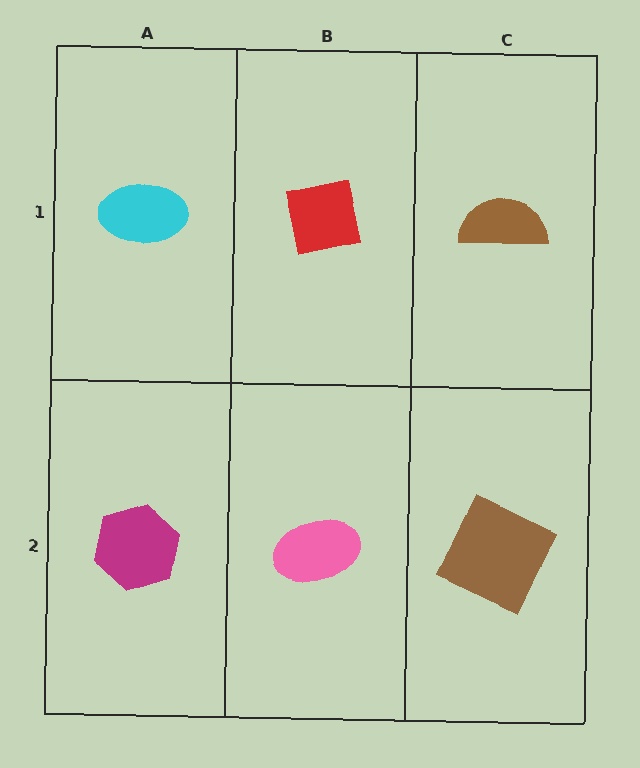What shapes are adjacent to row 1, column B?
A pink ellipse (row 2, column B), a cyan ellipse (row 1, column A), a brown semicircle (row 1, column C).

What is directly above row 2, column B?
A red square.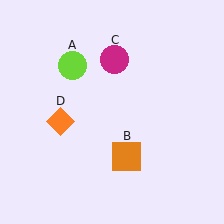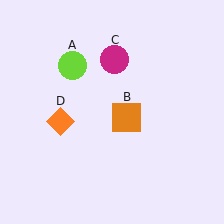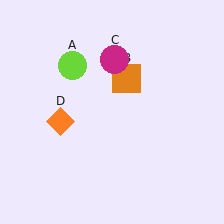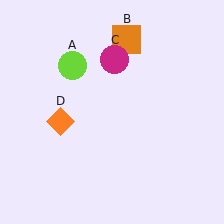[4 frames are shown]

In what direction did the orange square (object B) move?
The orange square (object B) moved up.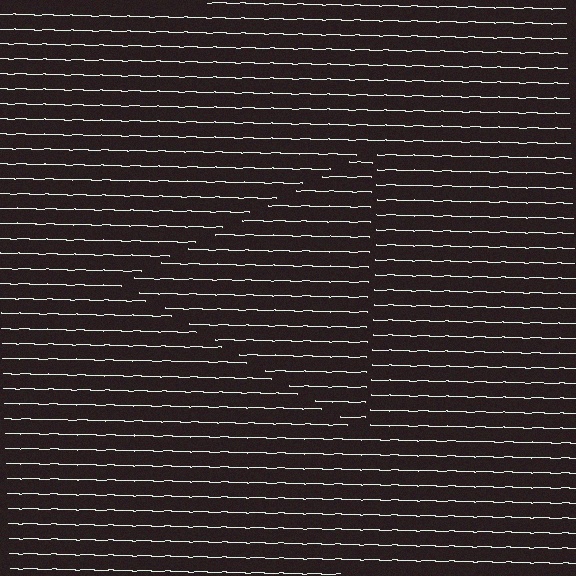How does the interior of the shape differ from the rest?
The interior of the shape contains the same grating, shifted by half a period — the contour is defined by the phase discontinuity where line-ends from the inner and outer gratings abut.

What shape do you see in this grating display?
An illusory triangle. The interior of the shape contains the same grating, shifted by half a period — the contour is defined by the phase discontinuity where line-ends from the inner and outer gratings abut.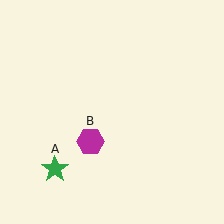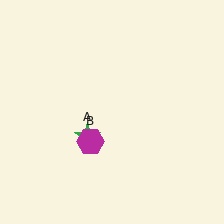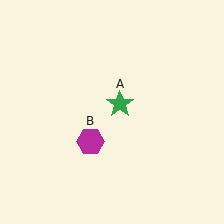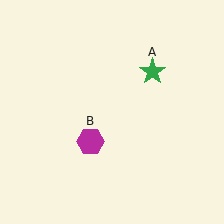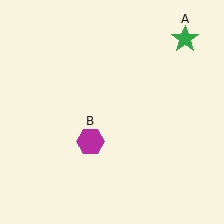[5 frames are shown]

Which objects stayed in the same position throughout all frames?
Magenta hexagon (object B) remained stationary.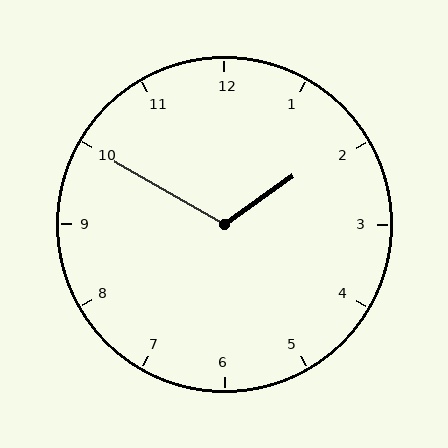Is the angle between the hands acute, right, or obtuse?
It is obtuse.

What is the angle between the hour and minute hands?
Approximately 115 degrees.